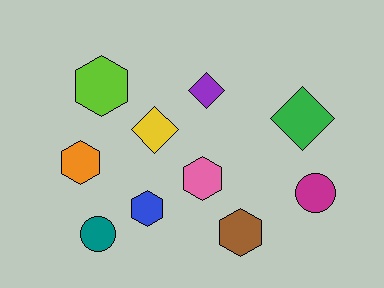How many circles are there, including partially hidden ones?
There are 2 circles.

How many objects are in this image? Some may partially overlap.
There are 10 objects.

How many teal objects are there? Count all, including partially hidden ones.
There is 1 teal object.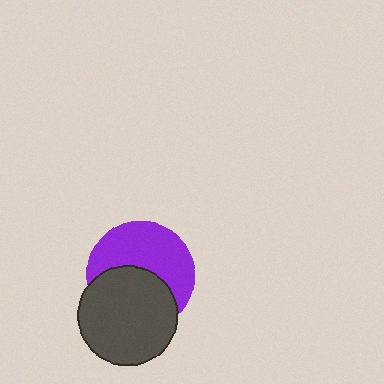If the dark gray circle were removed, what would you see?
You would see the complete purple circle.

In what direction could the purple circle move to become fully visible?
The purple circle could move up. That would shift it out from behind the dark gray circle entirely.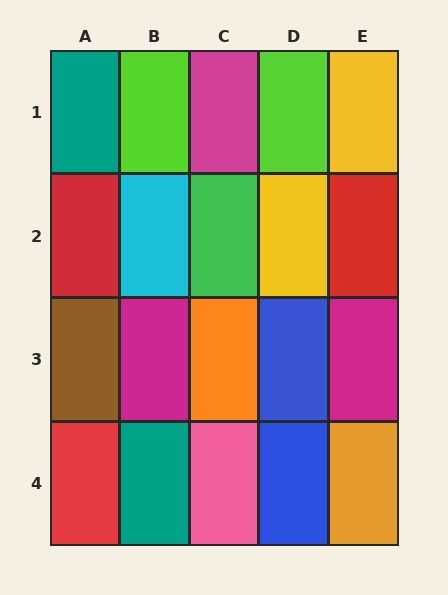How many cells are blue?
2 cells are blue.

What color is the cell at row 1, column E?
Yellow.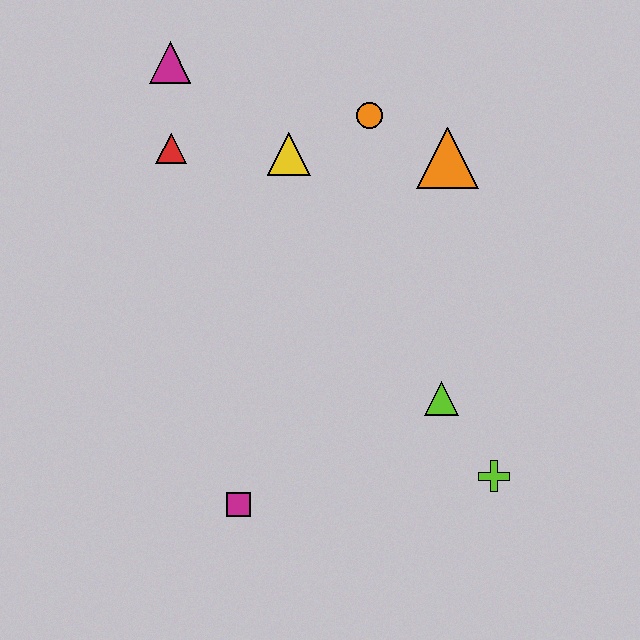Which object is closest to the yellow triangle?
The orange circle is closest to the yellow triangle.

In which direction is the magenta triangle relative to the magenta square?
The magenta triangle is above the magenta square.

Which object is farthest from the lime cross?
The magenta triangle is farthest from the lime cross.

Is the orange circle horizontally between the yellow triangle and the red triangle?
No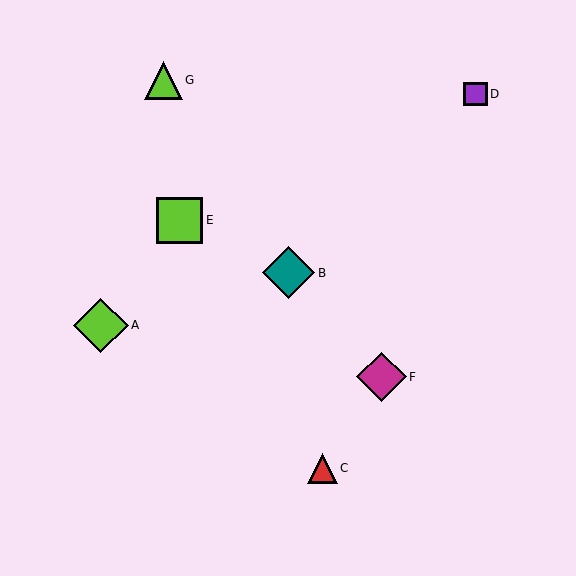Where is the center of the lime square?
The center of the lime square is at (179, 220).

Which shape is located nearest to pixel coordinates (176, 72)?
The lime triangle (labeled G) at (163, 80) is nearest to that location.